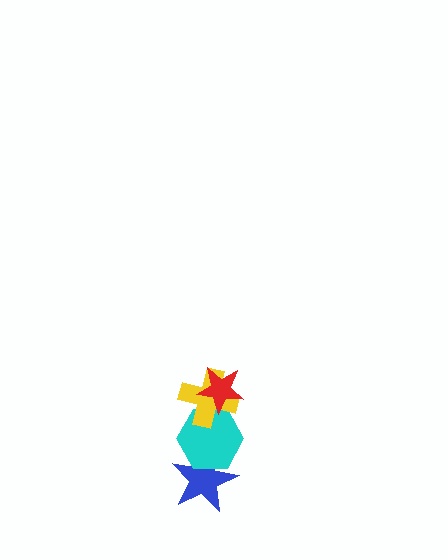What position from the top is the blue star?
The blue star is 4th from the top.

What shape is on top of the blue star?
The cyan hexagon is on top of the blue star.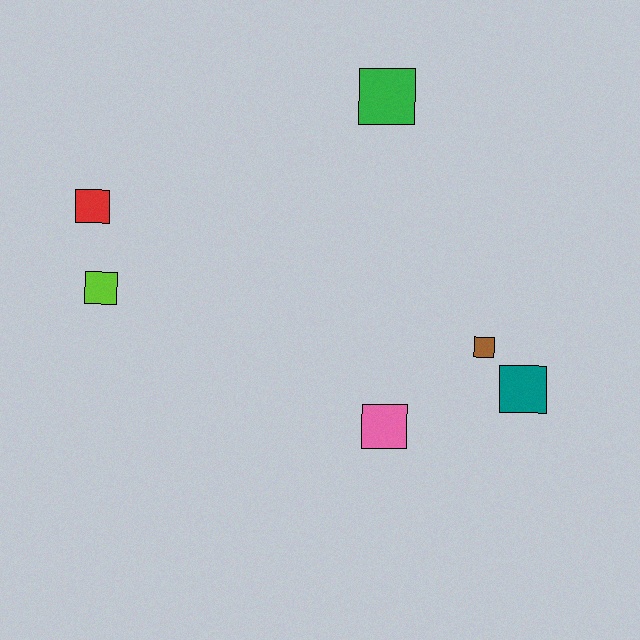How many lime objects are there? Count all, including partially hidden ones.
There is 1 lime object.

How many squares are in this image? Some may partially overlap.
There are 6 squares.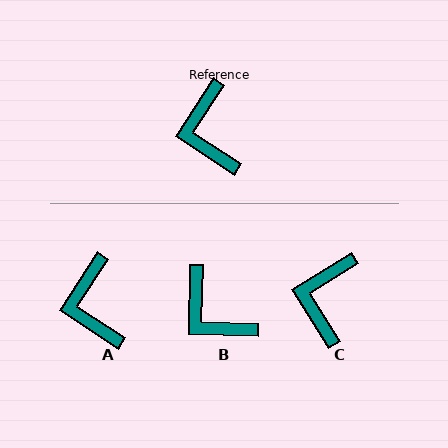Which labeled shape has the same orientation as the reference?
A.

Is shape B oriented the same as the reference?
No, it is off by about 32 degrees.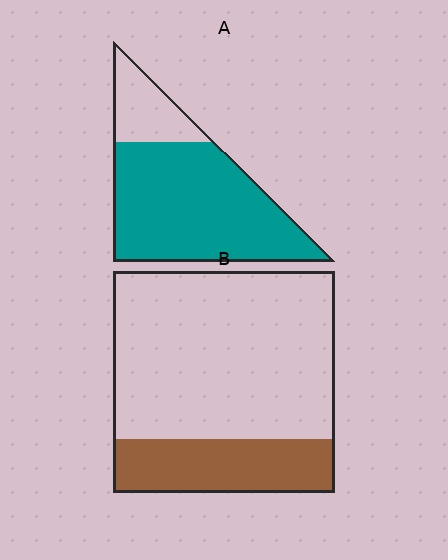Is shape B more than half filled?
No.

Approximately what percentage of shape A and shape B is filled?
A is approximately 80% and B is approximately 25%.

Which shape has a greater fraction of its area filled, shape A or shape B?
Shape A.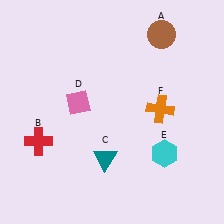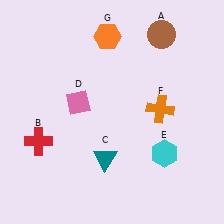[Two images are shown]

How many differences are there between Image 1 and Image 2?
There is 1 difference between the two images.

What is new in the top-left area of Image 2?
An orange hexagon (G) was added in the top-left area of Image 2.